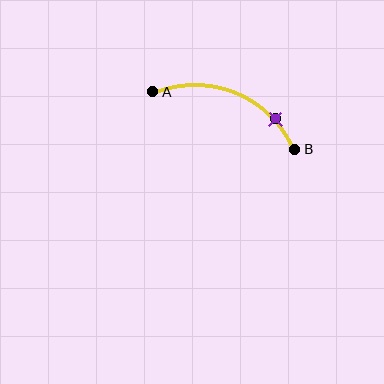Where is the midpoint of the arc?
The arc midpoint is the point on the curve farthest from the straight line joining A and B. It sits above that line.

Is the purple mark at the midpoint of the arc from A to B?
No. The purple mark lies on the arc but is closer to endpoint B. The arc midpoint would be at the point on the curve equidistant along the arc from both A and B.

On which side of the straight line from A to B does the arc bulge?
The arc bulges above the straight line connecting A and B.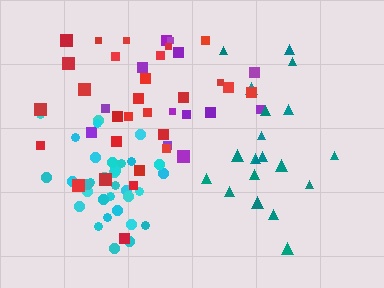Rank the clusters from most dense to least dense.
cyan, teal, red, purple.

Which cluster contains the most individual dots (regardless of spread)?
Cyan (34).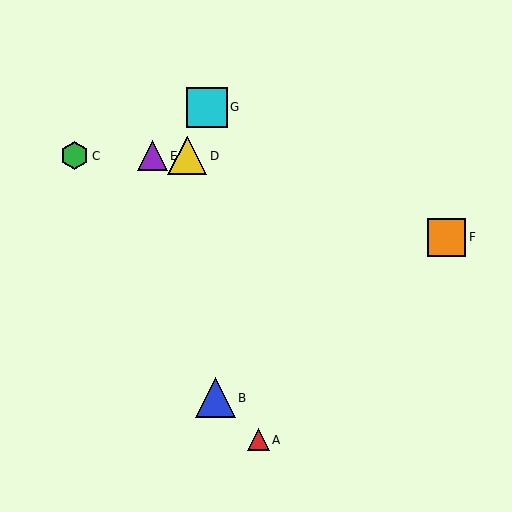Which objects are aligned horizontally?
Objects C, D, E are aligned horizontally.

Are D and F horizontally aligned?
No, D is at y≈156 and F is at y≈237.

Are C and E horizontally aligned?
Yes, both are at y≈156.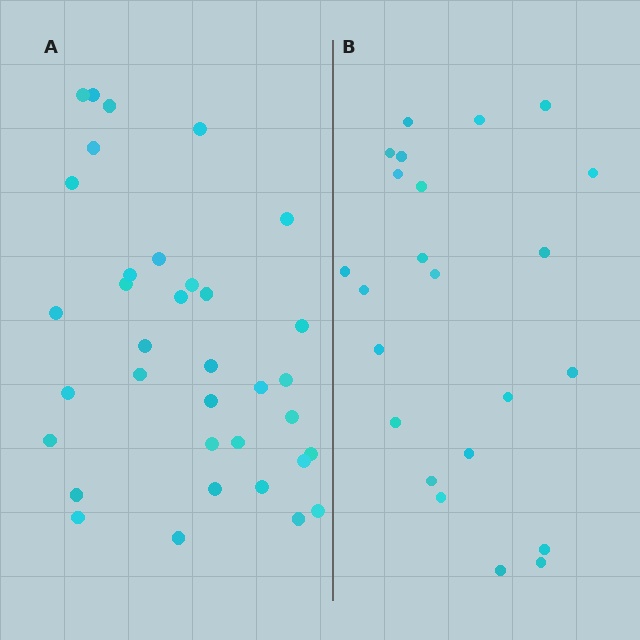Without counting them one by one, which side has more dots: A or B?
Region A (the left region) has more dots.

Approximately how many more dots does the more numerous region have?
Region A has roughly 12 or so more dots than region B.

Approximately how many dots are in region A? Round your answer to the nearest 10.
About 40 dots. (The exact count is 35, which rounds to 40.)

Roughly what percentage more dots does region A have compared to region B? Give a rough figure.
About 50% more.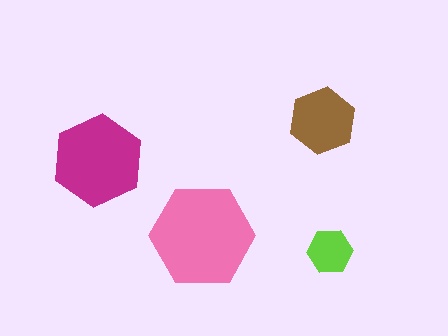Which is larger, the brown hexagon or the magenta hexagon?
The magenta one.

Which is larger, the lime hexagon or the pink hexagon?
The pink one.